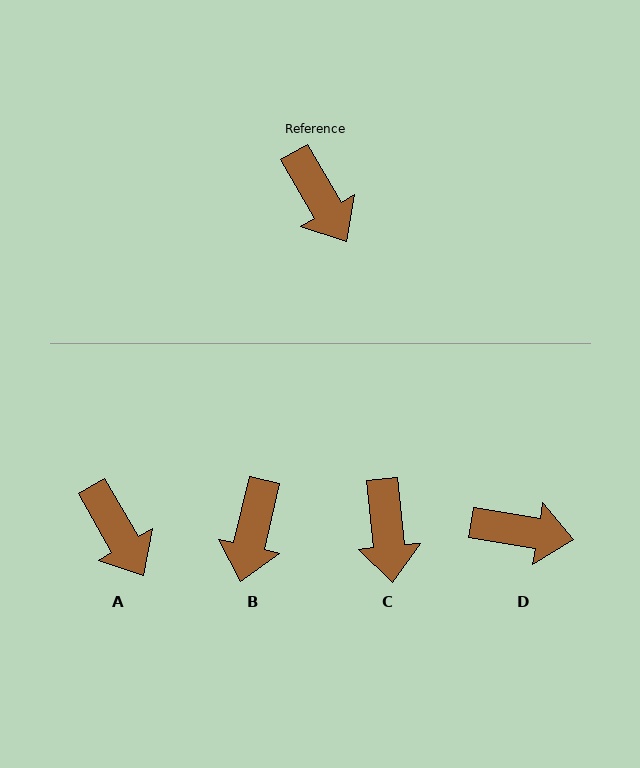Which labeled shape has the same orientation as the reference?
A.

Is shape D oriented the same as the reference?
No, it is off by about 50 degrees.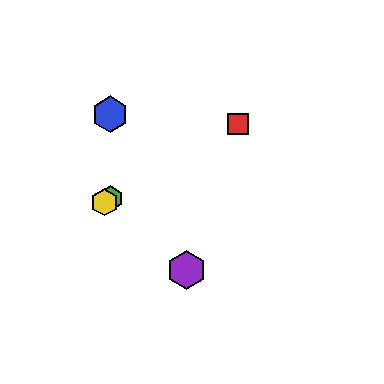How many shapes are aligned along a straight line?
3 shapes (the red square, the green hexagon, the yellow hexagon) are aligned along a straight line.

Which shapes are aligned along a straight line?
The red square, the green hexagon, the yellow hexagon are aligned along a straight line.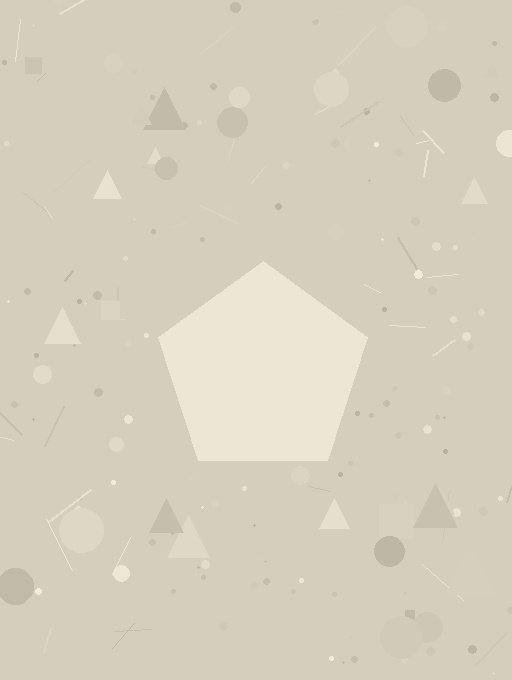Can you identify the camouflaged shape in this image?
The camouflaged shape is a pentagon.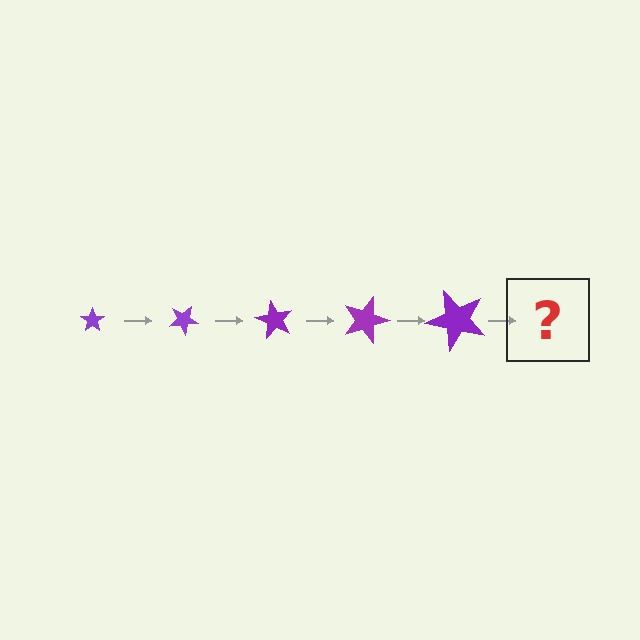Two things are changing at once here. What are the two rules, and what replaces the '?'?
The two rules are that the star grows larger each step and it rotates 30 degrees each step. The '?' should be a star, larger than the previous one and rotated 150 degrees from the start.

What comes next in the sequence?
The next element should be a star, larger than the previous one and rotated 150 degrees from the start.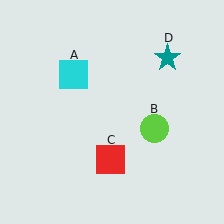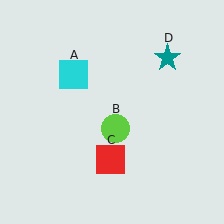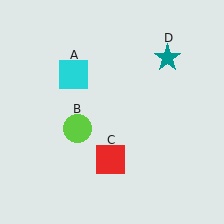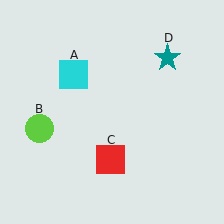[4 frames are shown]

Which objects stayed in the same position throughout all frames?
Cyan square (object A) and red square (object C) and teal star (object D) remained stationary.